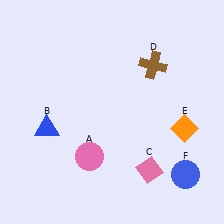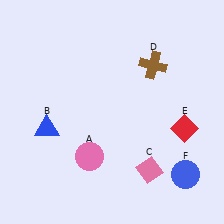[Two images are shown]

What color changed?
The diamond (E) changed from orange in Image 1 to red in Image 2.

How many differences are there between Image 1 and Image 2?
There is 1 difference between the two images.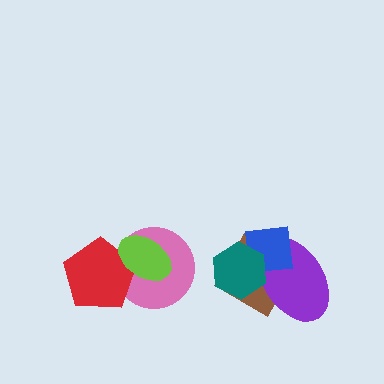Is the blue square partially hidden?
Yes, it is partially covered by another shape.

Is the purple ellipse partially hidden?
Yes, it is partially covered by another shape.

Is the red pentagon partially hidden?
Yes, it is partially covered by another shape.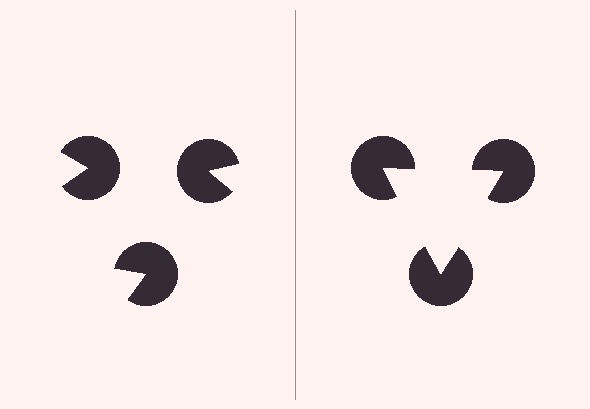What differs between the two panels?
The pac-man discs are positioned identically on both sides; only the wedge orientations differ. On the right they align to a triangle; on the left they are misaligned.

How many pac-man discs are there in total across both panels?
6 — 3 on each side.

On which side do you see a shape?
An illusory triangle appears on the right side. On the left side the wedge cuts are rotated, so no coherent shape forms.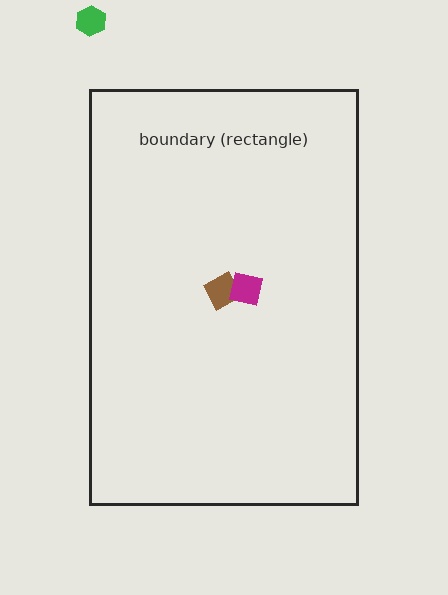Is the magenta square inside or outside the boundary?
Inside.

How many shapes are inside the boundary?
2 inside, 1 outside.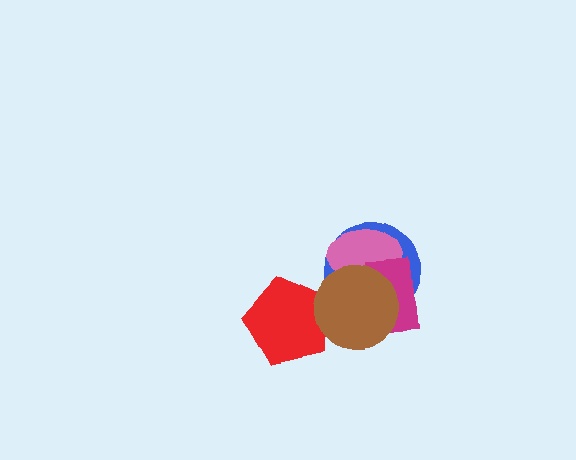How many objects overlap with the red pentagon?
1 object overlaps with the red pentagon.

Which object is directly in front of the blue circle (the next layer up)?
The pink ellipse is directly in front of the blue circle.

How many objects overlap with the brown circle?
4 objects overlap with the brown circle.